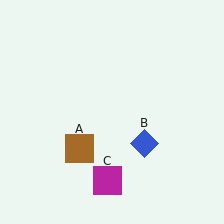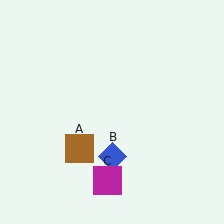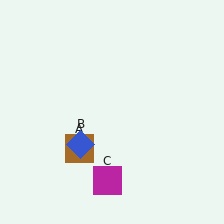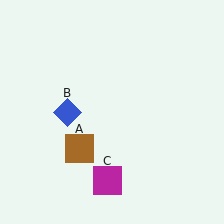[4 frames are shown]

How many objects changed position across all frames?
1 object changed position: blue diamond (object B).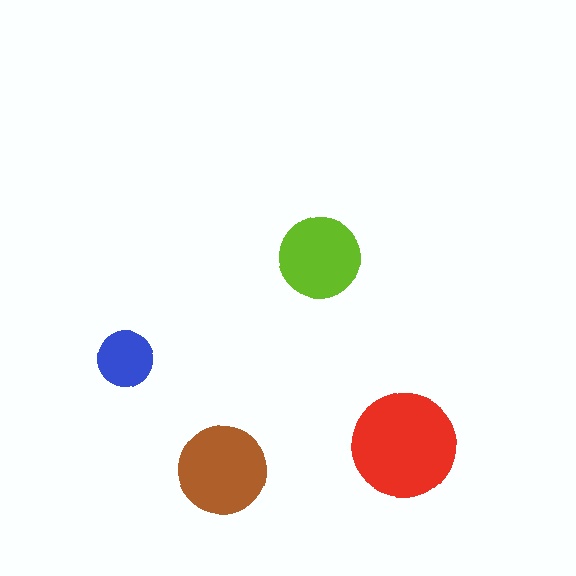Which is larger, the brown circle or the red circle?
The red one.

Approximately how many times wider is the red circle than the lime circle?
About 1.5 times wider.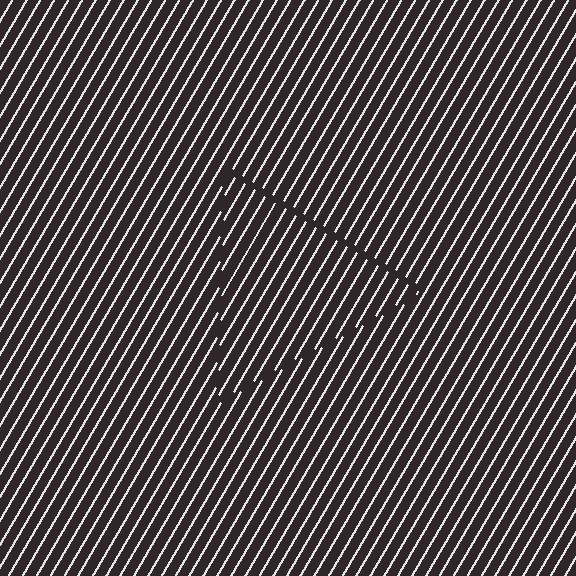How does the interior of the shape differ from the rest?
The interior of the shape contains the same grating, shifted by half a period — the contour is defined by the phase discontinuity where line-ends from the inner and outer gratings abut.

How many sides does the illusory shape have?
3 sides — the line-ends trace a triangle.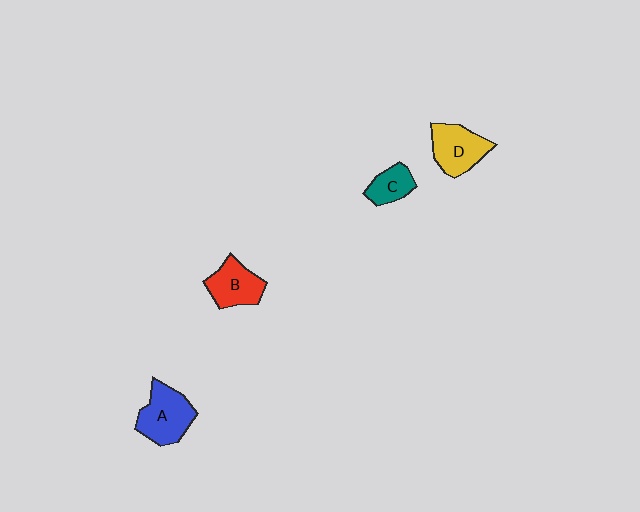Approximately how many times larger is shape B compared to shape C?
Approximately 1.5 times.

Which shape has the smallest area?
Shape C (teal).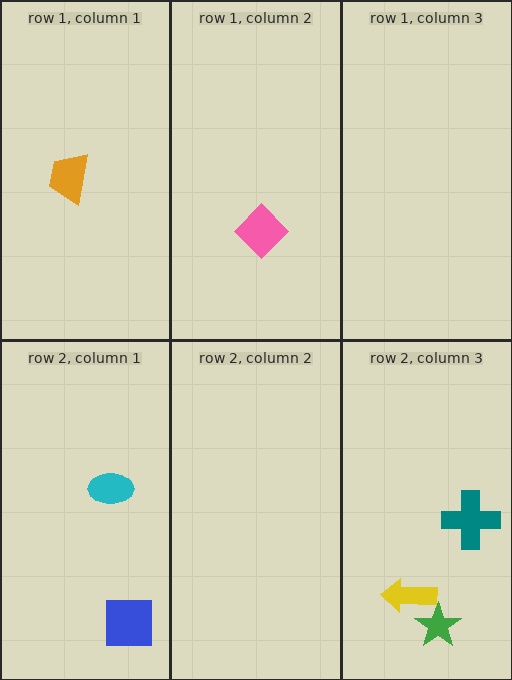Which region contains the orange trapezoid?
The row 1, column 1 region.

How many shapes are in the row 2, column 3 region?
3.